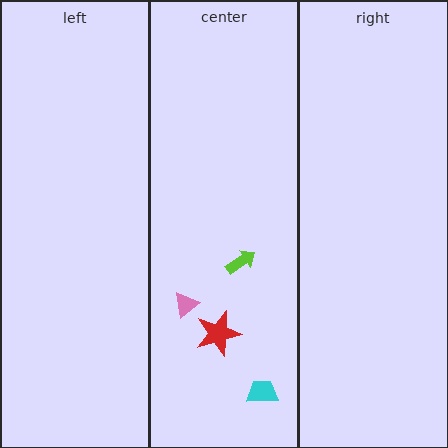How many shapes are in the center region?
4.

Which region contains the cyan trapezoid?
The center region.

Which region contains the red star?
The center region.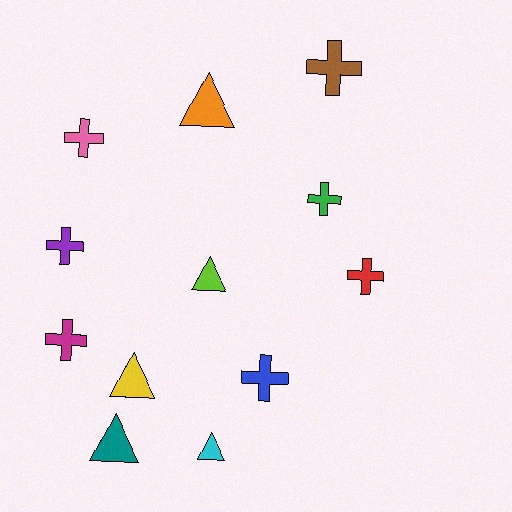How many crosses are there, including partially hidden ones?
There are 7 crosses.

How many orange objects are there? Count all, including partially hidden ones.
There is 1 orange object.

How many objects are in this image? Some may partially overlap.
There are 12 objects.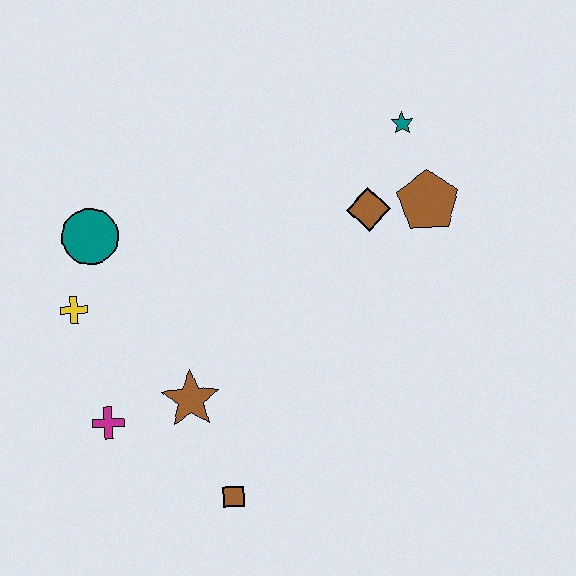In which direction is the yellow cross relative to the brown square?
The yellow cross is above the brown square.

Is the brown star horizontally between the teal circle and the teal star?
Yes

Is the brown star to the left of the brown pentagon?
Yes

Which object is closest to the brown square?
The brown star is closest to the brown square.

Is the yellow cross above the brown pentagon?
No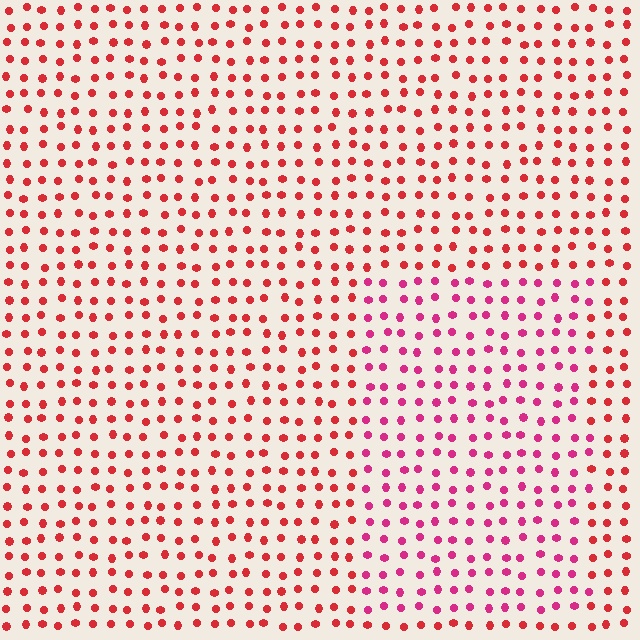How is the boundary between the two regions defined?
The boundary is defined purely by a slight shift in hue (about 30 degrees). Spacing, size, and orientation are identical on both sides.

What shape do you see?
I see a rectangle.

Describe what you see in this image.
The image is filled with small red elements in a uniform arrangement. A rectangle-shaped region is visible where the elements are tinted to a slightly different hue, forming a subtle color boundary.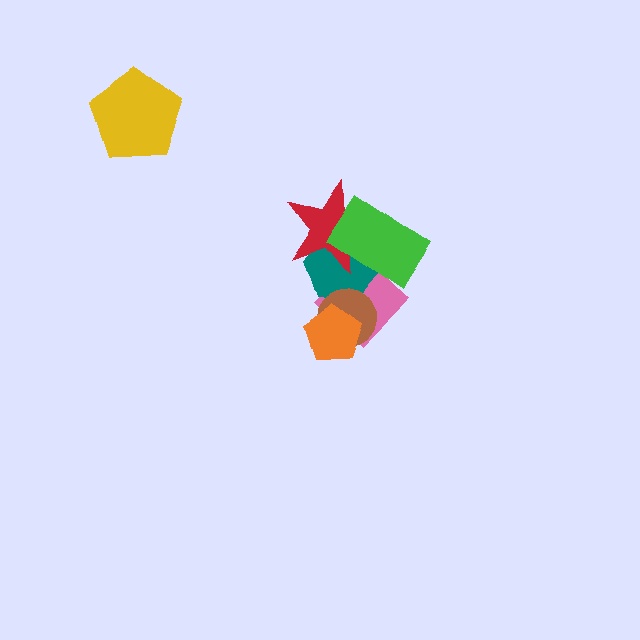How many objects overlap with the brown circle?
3 objects overlap with the brown circle.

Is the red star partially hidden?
Yes, it is partially covered by another shape.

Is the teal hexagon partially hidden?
Yes, it is partially covered by another shape.